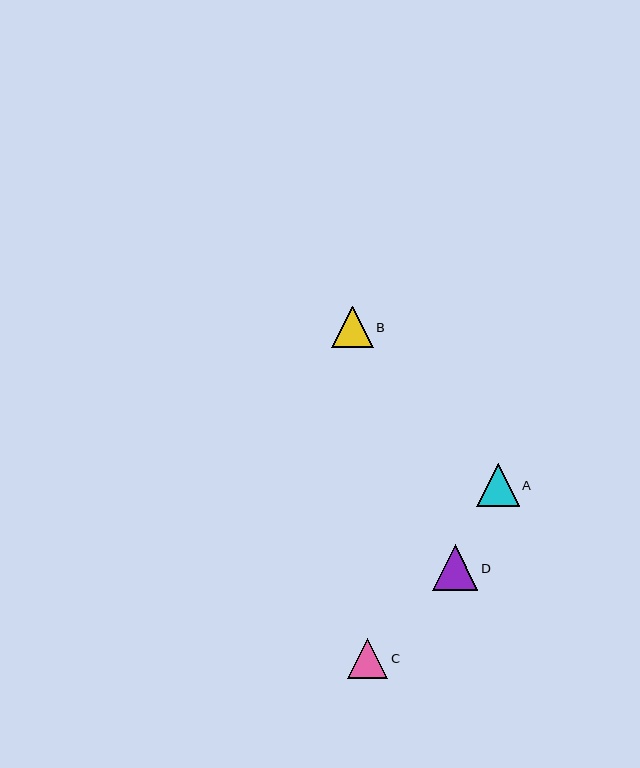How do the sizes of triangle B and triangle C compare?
Triangle B and triangle C are approximately the same size.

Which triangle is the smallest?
Triangle C is the smallest with a size of approximately 40 pixels.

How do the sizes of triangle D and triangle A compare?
Triangle D and triangle A are approximately the same size.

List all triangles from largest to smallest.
From largest to smallest: D, A, B, C.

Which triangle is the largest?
Triangle D is the largest with a size of approximately 46 pixels.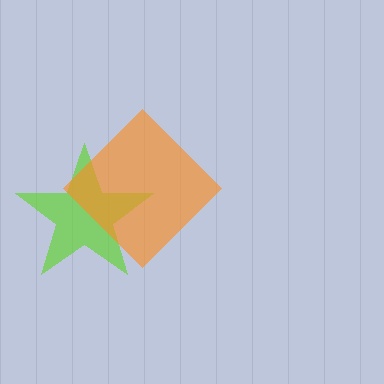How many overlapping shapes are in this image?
There are 2 overlapping shapes in the image.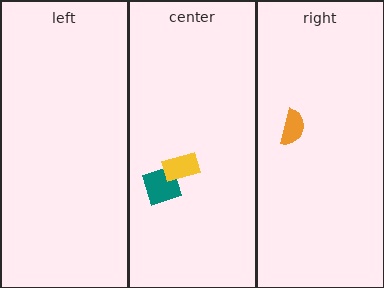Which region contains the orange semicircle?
The right region.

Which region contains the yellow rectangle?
The center region.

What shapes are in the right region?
The orange semicircle.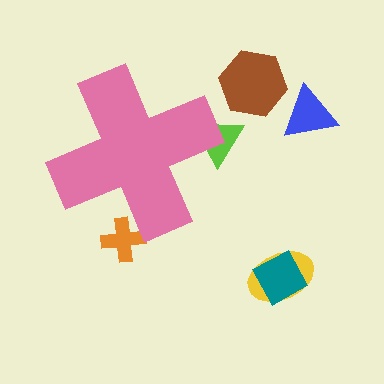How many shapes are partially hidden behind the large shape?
2 shapes are partially hidden.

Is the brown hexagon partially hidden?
No, the brown hexagon is fully visible.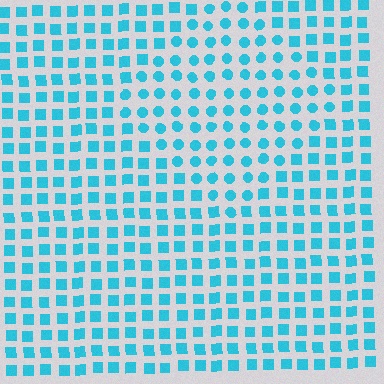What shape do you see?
I see a diamond.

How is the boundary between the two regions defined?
The boundary is defined by a change in element shape: circles inside vs. squares outside. All elements share the same color and spacing.